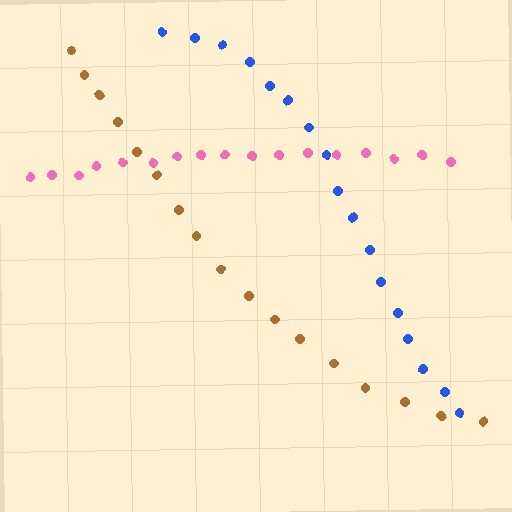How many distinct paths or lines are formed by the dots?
There are 3 distinct paths.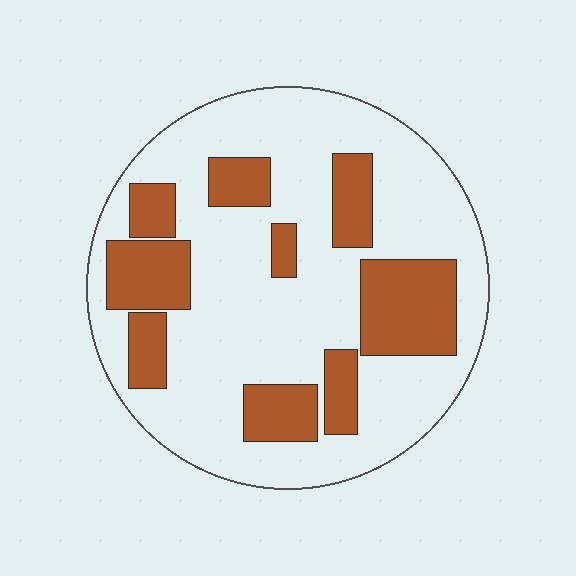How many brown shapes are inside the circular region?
9.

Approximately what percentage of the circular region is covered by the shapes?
Approximately 30%.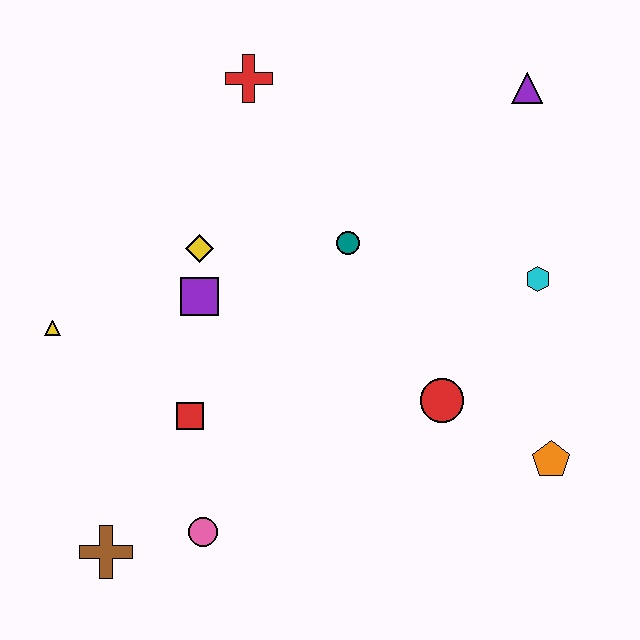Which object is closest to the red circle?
The orange pentagon is closest to the red circle.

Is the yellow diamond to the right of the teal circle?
No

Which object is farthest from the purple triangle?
The brown cross is farthest from the purple triangle.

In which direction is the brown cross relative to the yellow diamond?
The brown cross is below the yellow diamond.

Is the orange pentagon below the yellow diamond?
Yes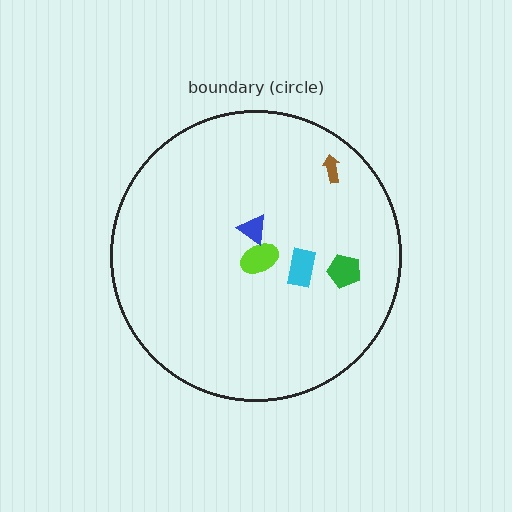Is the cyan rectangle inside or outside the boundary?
Inside.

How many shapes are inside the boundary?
5 inside, 0 outside.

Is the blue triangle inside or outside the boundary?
Inside.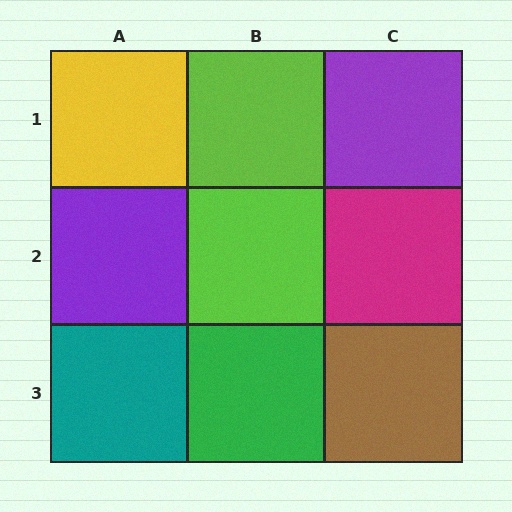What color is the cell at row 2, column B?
Lime.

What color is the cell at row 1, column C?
Purple.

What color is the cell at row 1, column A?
Yellow.